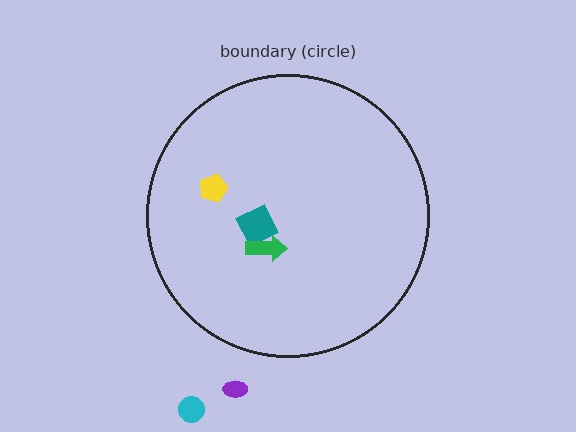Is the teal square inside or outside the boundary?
Inside.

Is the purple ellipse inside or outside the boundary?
Outside.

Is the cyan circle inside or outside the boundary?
Outside.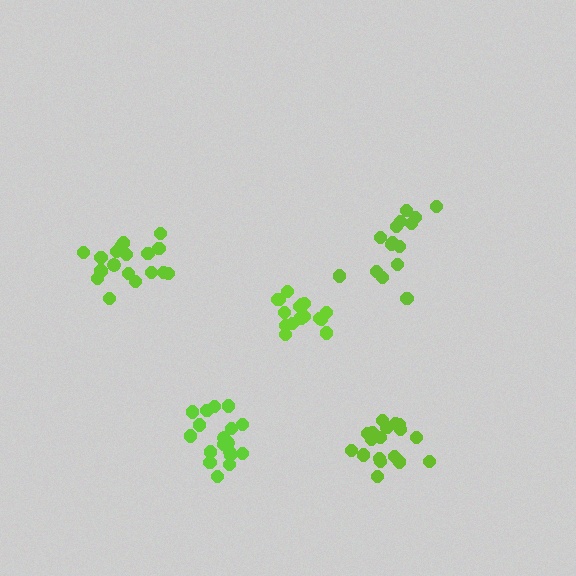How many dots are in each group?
Group 1: 20 dots, Group 2: 17 dots, Group 3: 15 dots, Group 4: 18 dots, Group 5: 19 dots (89 total).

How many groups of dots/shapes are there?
There are 5 groups.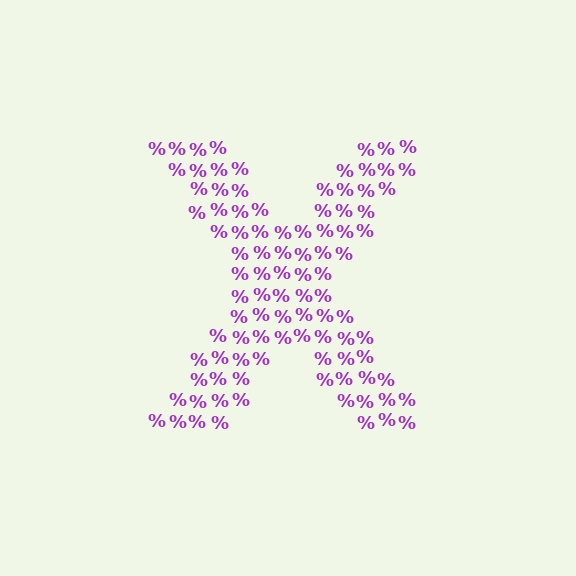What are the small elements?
The small elements are percent signs.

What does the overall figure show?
The overall figure shows the letter X.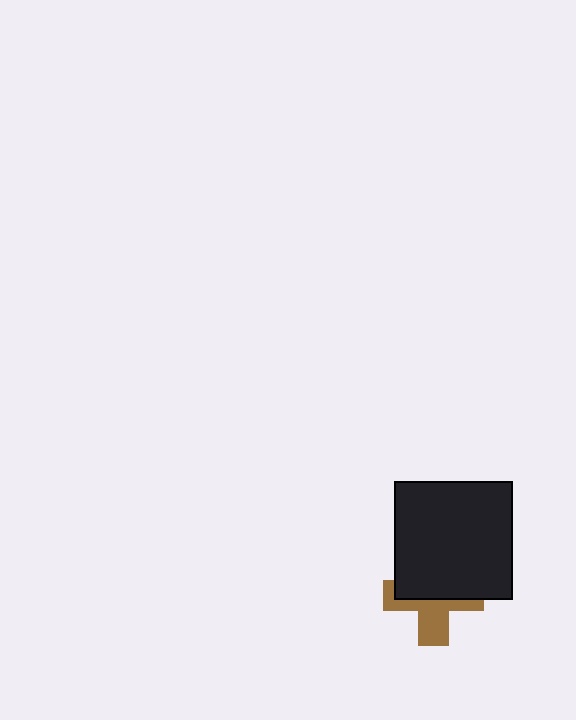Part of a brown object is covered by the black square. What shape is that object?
It is a cross.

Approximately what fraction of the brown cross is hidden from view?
Roughly 54% of the brown cross is hidden behind the black square.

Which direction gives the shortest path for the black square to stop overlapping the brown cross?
Moving up gives the shortest separation.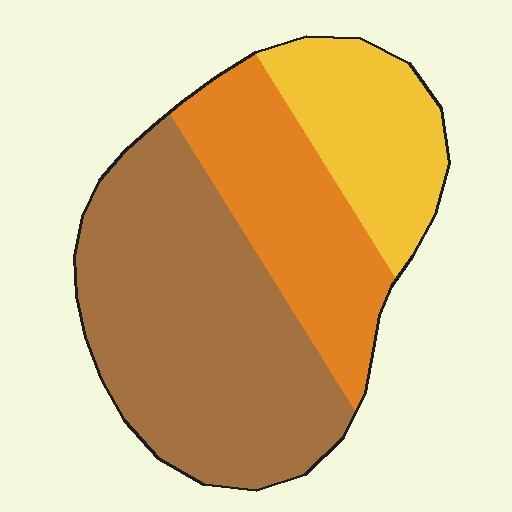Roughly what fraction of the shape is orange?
Orange takes up about one quarter (1/4) of the shape.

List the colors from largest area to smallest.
From largest to smallest: brown, orange, yellow.